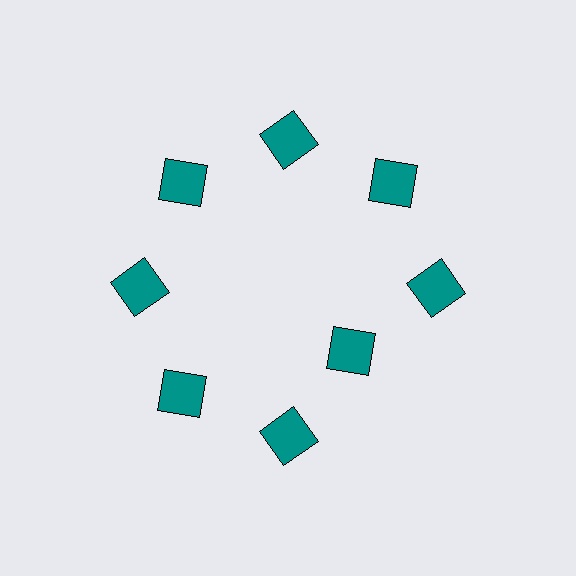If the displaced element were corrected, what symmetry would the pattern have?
It would have 8-fold rotational symmetry — the pattern would map onto itself every 45 degrees.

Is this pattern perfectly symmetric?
No. The 8 teal squares are arranged in a ring, but one element near the 4 o'clock position is pulled inward toward the center, breaking the 8-fold rotational symmetry.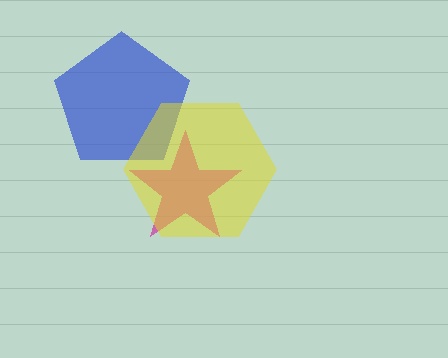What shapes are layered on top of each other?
The layered shapes are: a magenta star, a blue pentagon, a yellow hexagon.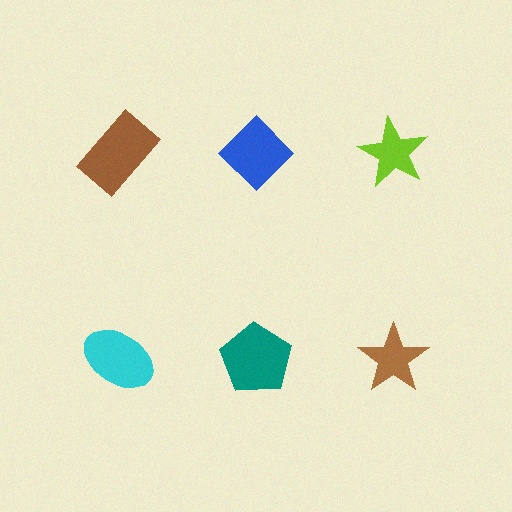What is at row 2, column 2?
A teal pentagon.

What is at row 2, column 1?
A cyan ellipse.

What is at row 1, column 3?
A lime star.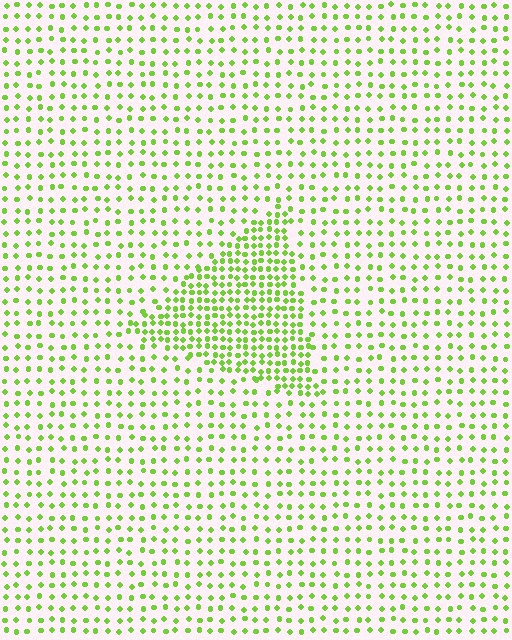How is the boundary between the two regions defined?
The boundary is defined by a change in element density (approximately 2.1x ratio). All elements are the same color, size, and shape.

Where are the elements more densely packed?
The elements are more densely packed inside the triangle boundary.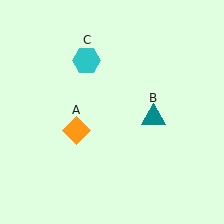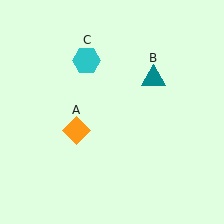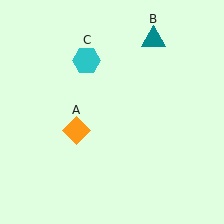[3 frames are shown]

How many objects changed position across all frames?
1 object changed position: teal triangle (object B).